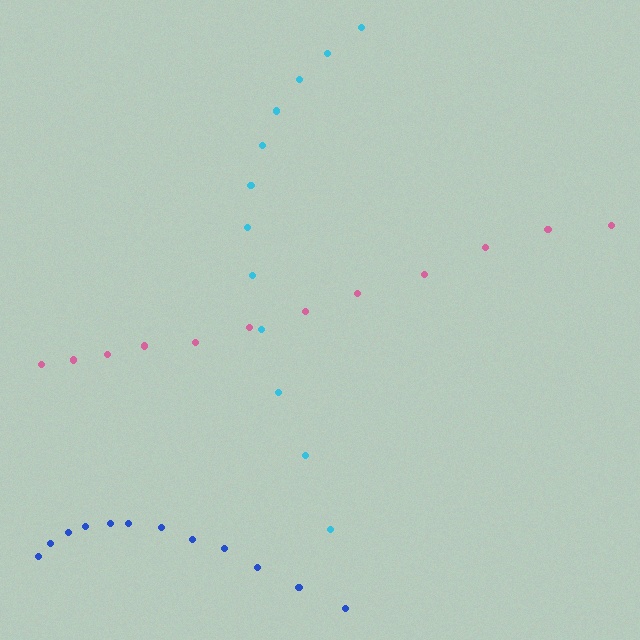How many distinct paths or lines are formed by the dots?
There are 3 distinct paths.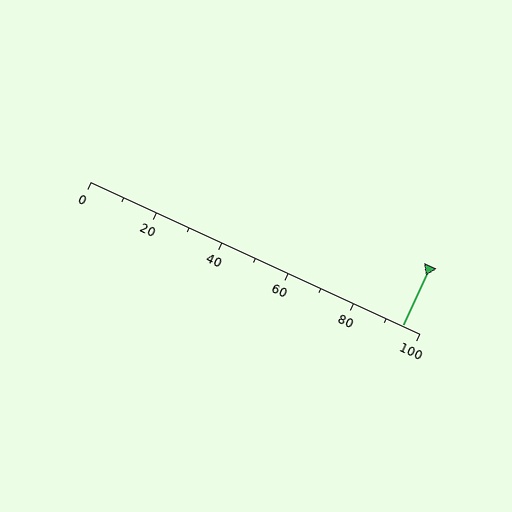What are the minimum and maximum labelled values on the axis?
The axis runs from 0 to 100.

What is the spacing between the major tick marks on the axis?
The major ticks are spaced 20 apart.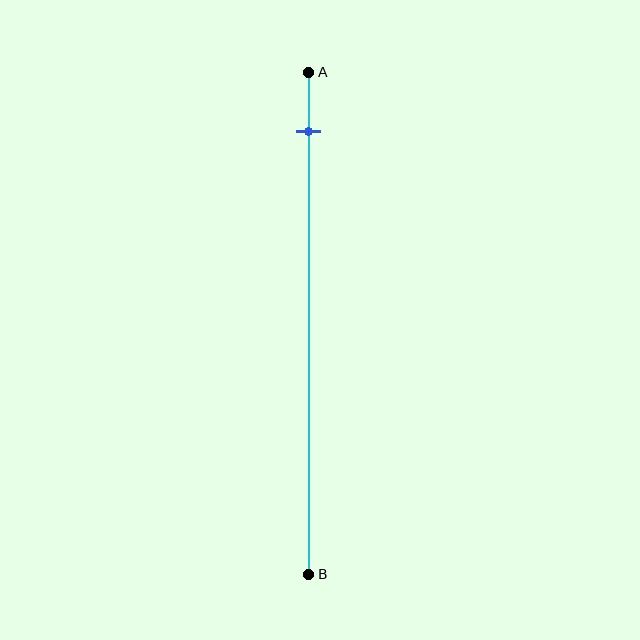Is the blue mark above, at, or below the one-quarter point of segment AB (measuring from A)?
The blue mark is above the one-quarter point of segment AB.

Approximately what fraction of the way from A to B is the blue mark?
The blue mark is approximately 10% of the way from A to B.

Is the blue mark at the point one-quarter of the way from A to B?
No, the mark is at about 10% from A, not at the 25% one-quarter point.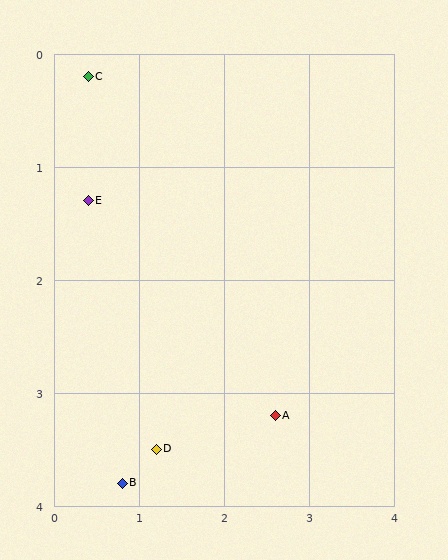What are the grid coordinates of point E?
Point E is at approximately (0.4, 1.3).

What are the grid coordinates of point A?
Point A is at approximately (2.6, 3.2).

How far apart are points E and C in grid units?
Points E and C are about 1.1 grid units apart.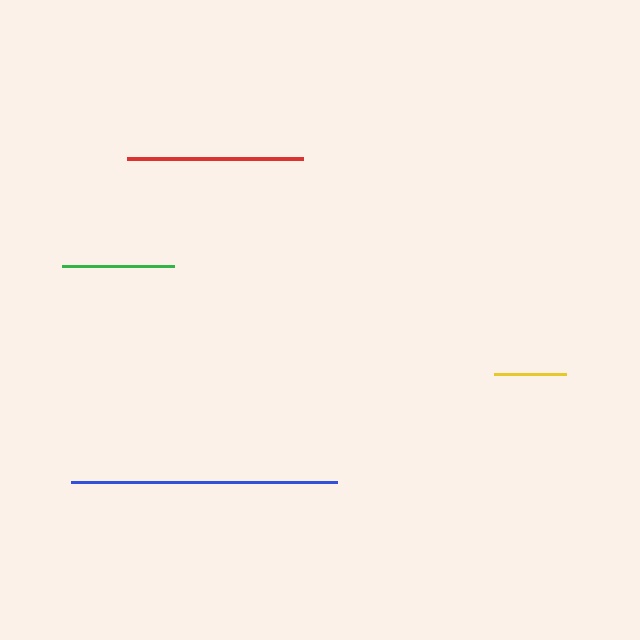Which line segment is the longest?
The blue line is the longest at approximately 266 pixels.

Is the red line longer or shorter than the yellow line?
The red line is longer than the yellow line.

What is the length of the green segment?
The green segment is approximately 112 pixels long.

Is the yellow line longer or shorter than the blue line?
The blue line is longer than the yellow line.